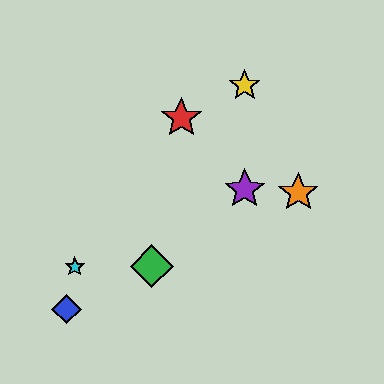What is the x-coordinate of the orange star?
The orange star is at x≈298.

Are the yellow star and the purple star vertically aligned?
Yes, both are at x≈245.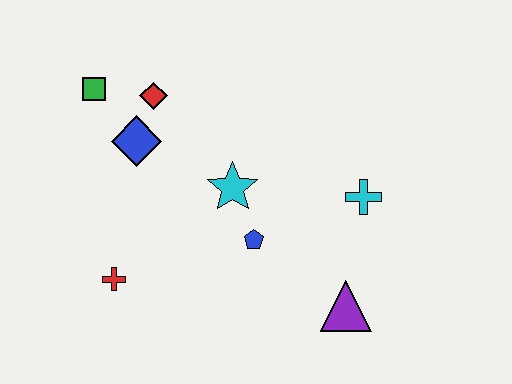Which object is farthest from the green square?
The purple triangle is farthest from the green square.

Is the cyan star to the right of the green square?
Yes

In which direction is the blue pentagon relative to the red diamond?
The blue pentagon is below the red diamond.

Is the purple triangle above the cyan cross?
No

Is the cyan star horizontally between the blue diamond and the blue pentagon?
Yes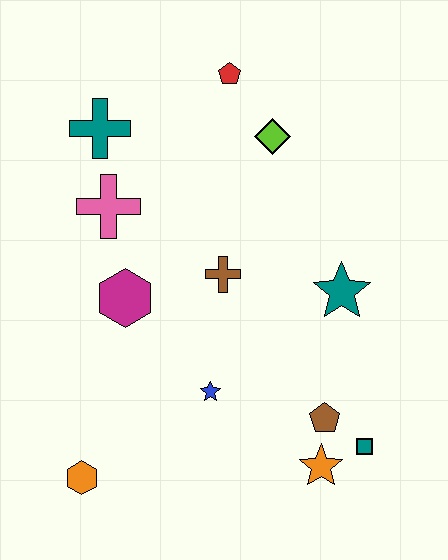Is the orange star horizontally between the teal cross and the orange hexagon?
No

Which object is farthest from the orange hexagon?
The red pentagon is farthest from the orange hexagon.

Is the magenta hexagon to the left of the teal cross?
No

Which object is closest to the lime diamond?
The red pentagon is closest to the lime diamond.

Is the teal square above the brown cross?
No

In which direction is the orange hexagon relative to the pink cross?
The orange hexagon is below the pink cross.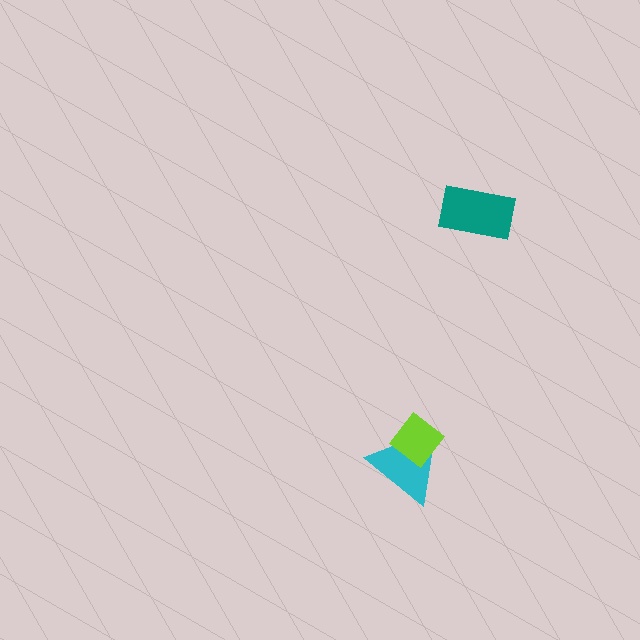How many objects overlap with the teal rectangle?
0 objects overlap with the teal rectangle.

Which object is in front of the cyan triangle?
The lime diamond is in front of the cyan triangle.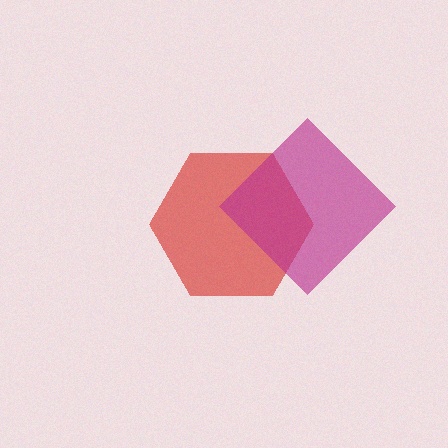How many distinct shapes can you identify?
There are 2 distinct shapes: a red hexagon, a magenta diamond.